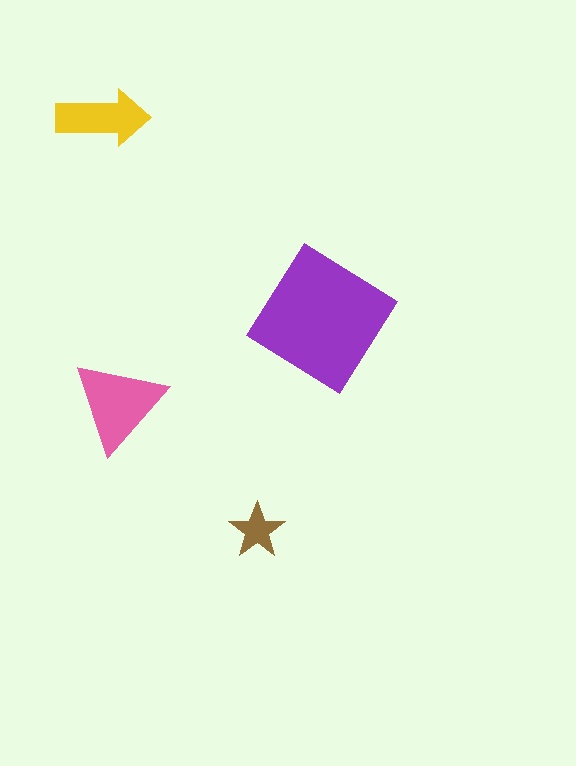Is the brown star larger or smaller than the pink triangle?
Smaller.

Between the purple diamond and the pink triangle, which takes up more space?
The purple diamond.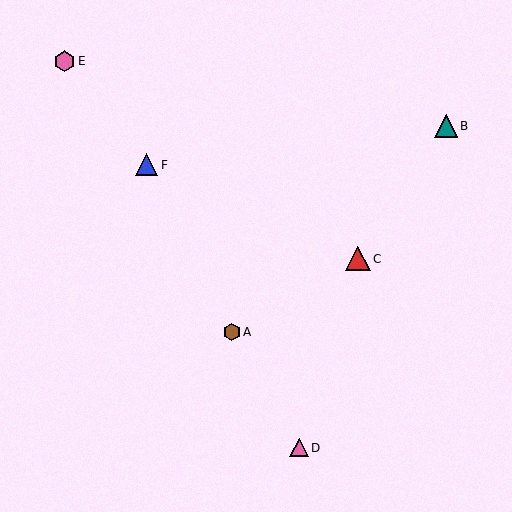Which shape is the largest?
The red triangle (labeled C) is the largest.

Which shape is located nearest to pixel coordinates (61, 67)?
The pink hexagon (labeled E) at (64, 61) is nearest to that location.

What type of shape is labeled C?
Shape C is a red triangle.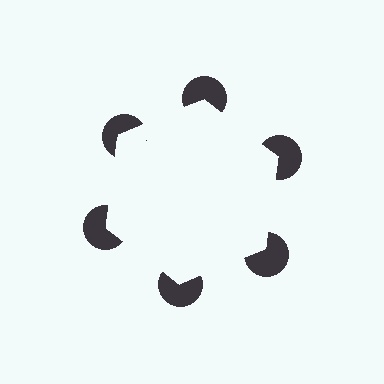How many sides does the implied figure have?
6 sides.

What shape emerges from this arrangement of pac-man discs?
An illusory hexagon — its edges are inferred from the aligned wedge cuts in the pac-man discs, not physically drawn.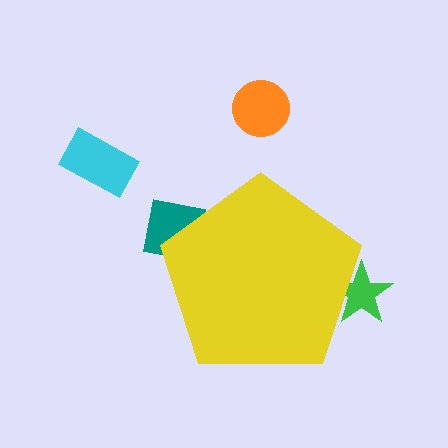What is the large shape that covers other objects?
A yellow pentagon.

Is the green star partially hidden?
Yes, the green star is partially hidden behind the yellow pentagon.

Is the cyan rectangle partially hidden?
No, the cyan rectangle is fully visible.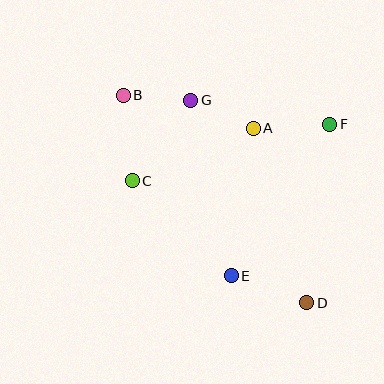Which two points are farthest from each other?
Points B and D are farthest from each other.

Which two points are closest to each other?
Points B and G are closest to each other.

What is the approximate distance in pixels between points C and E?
The distance between C and E is approximately 137 pixels.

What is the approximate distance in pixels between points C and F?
The distance between C and F is approximately 206 pixels.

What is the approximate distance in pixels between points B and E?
The distance between B and E is approximately 210 pixels.